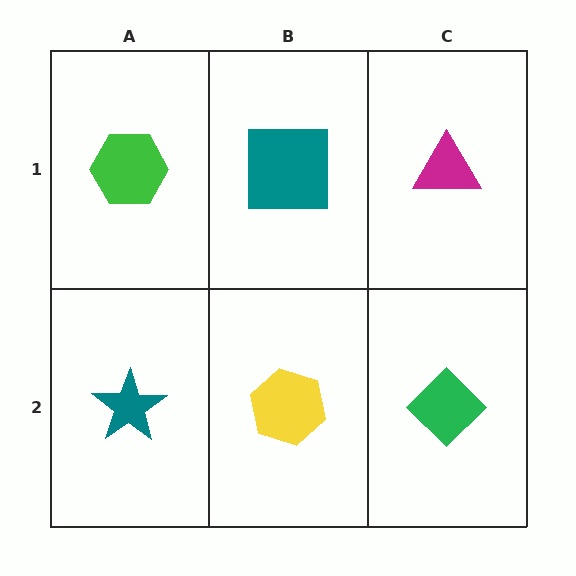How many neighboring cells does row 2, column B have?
3.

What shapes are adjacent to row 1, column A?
A teal star (row 2, column A), a teal square (row 1, column B).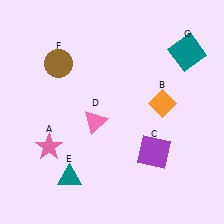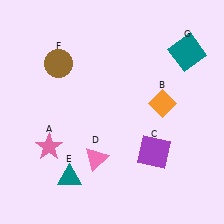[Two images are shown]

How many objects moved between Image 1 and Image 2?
1 object moved between the two images.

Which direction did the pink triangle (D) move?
The pink triangle (D) moved down.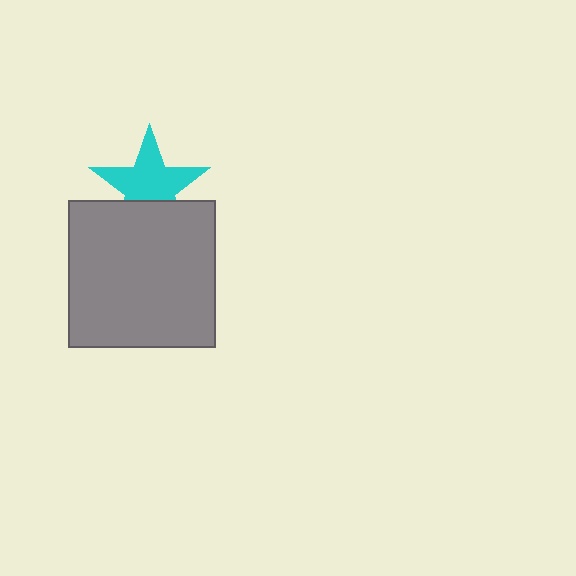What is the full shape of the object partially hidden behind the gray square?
The partially hidden object is a cyan star.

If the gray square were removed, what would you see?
You would see the complete cyan star.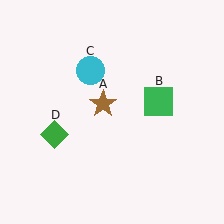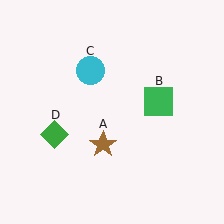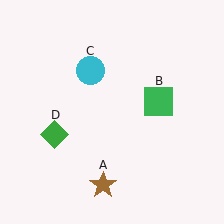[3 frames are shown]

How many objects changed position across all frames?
1 object changed position: brown star (object A).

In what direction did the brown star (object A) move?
The brown star (object A) moved down.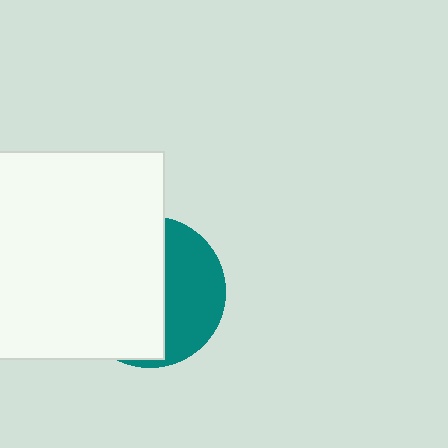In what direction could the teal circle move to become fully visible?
The teal circle could move right. That would shift it out from behind the white rectangle entirely.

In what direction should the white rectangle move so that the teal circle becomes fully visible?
The white rectangle should move left. That is the shortest direction to clear the overlap and leave the teal circle fully visible.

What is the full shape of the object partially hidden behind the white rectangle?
The partially hidden object is a teal circle.